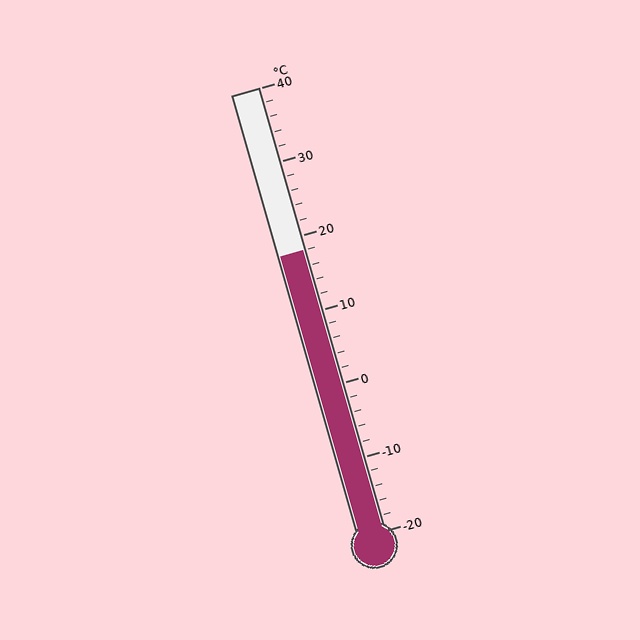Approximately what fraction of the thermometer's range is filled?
The thermometer is filled to approximately 65% of its range.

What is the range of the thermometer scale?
The thermometer scale ranges from -20°C to 40°C.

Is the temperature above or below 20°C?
The temperature is below 20°C.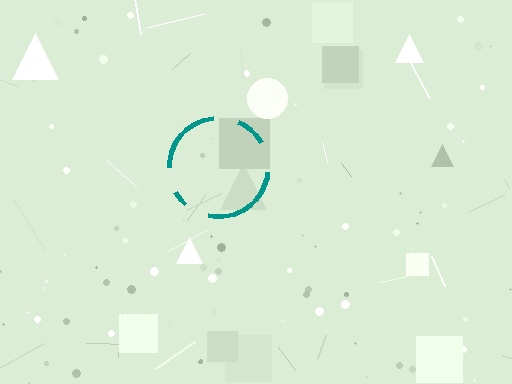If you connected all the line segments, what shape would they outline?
They would outline a circle.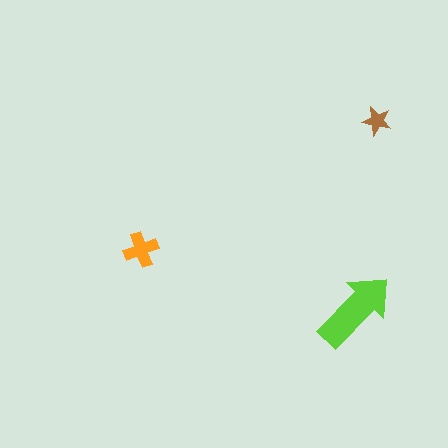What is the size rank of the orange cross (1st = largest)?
2nd.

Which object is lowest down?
The lime arrow is bottommost.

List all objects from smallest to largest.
The brown star, the orange cross, the lime arrow.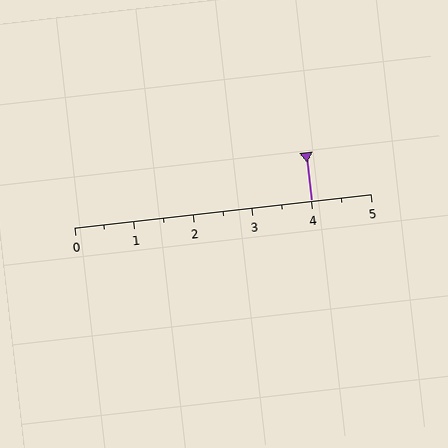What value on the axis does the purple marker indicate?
The marker indicates approximately 4.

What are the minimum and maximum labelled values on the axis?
The axis runs from 0 to 5.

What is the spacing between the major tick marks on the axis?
The major ticks are spaced 1 apart.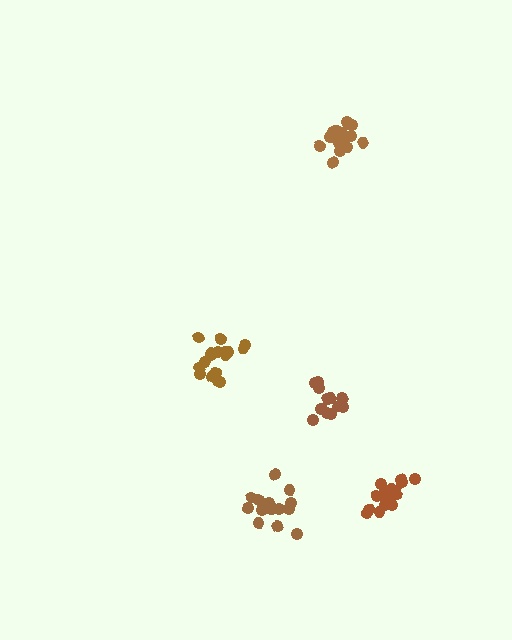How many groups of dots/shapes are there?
There are 5 groups.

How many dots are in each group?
Group 1: 18 dots, Group 2: 17 dots, Group 3: 17 dots, Group 4: 17 dots, Group 5: 14 dots (83 total).